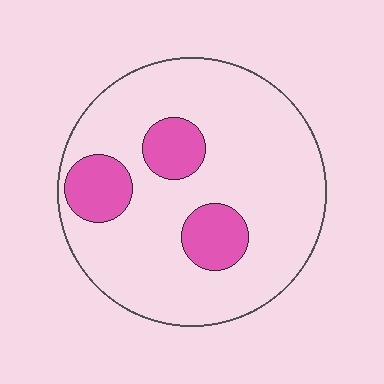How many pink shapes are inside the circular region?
3.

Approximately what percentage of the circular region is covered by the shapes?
Approximately 20%.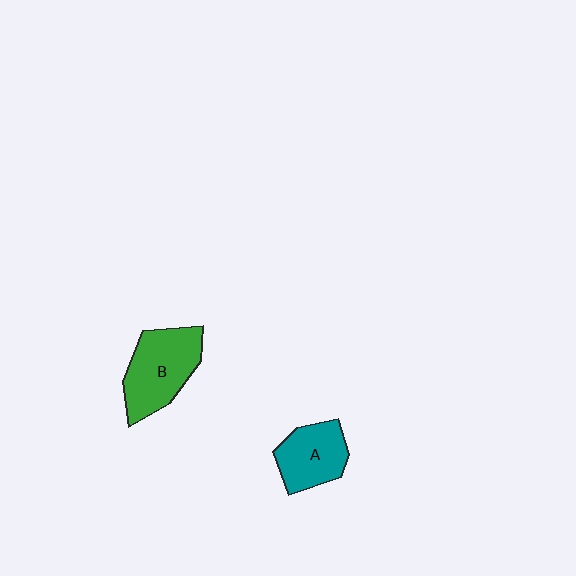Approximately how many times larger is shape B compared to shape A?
Approximately 1.3 times.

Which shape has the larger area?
Shape B (green).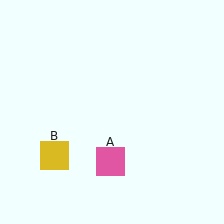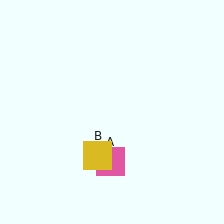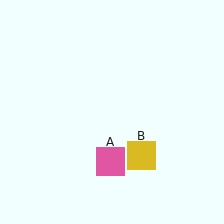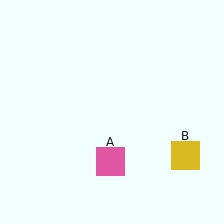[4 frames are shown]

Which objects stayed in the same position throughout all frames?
Pink square (object A) remained stationary.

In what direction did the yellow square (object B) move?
The yellow square (object B) moved right.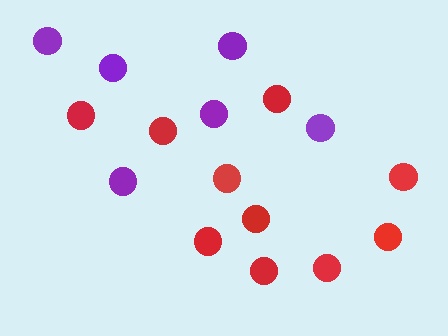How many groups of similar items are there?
There are 2 groups: one group of red circles (10) and one group of purple circles (6).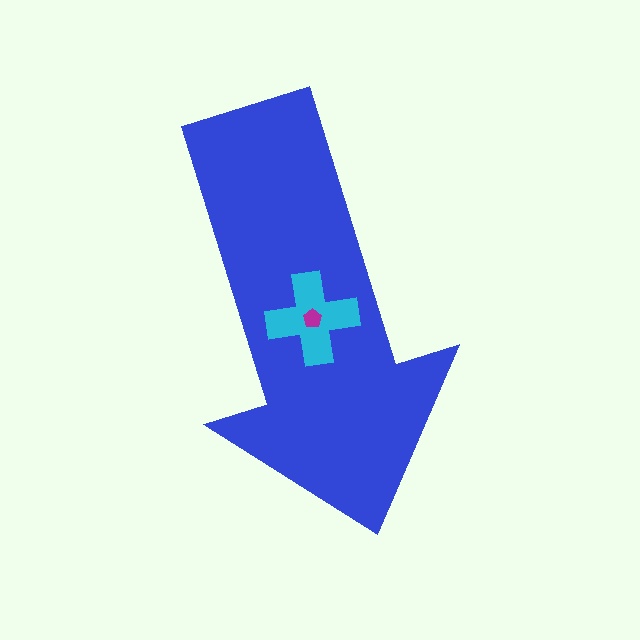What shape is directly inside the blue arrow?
The cyan cross.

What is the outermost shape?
The blue arrow.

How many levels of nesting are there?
3.